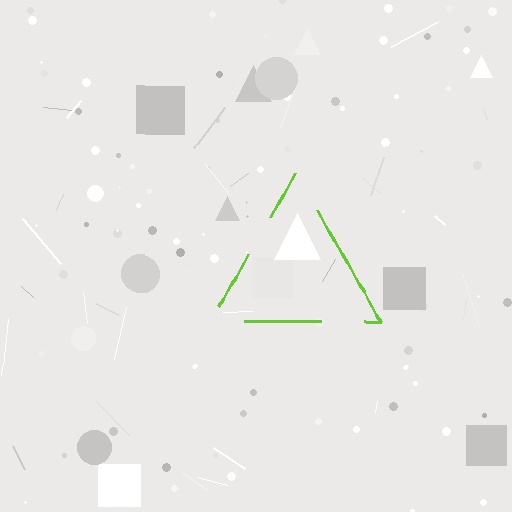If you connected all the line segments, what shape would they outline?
They would outline a triangle.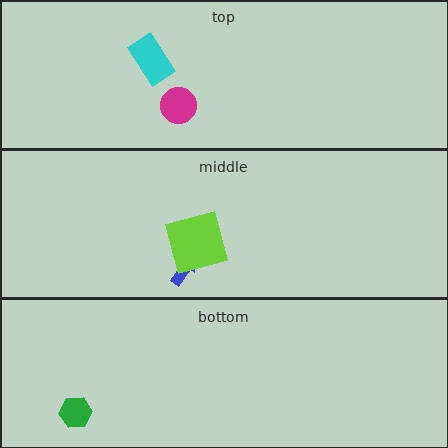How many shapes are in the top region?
2.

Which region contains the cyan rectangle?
The top region.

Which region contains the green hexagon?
The bottom region.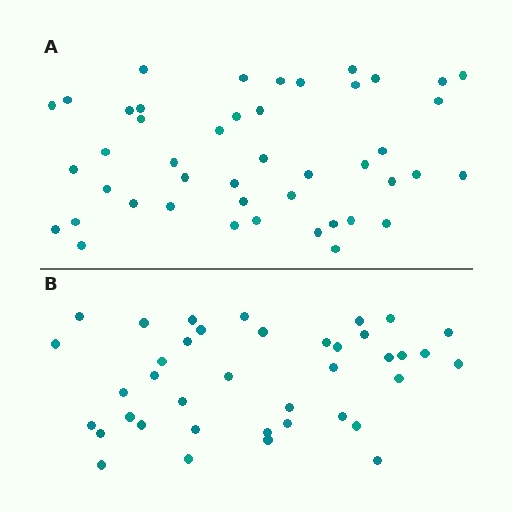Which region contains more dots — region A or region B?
Region A (the top region) has more dots.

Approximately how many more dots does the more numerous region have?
Region A has about 6 more dots than region B.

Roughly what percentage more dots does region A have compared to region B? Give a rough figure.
About 15% more.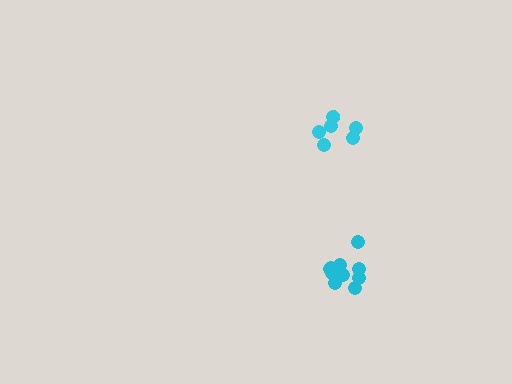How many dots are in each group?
Group 1: 7 dots, Group 2: 11 dots (18 total).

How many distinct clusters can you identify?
There are 2 distinct clusters.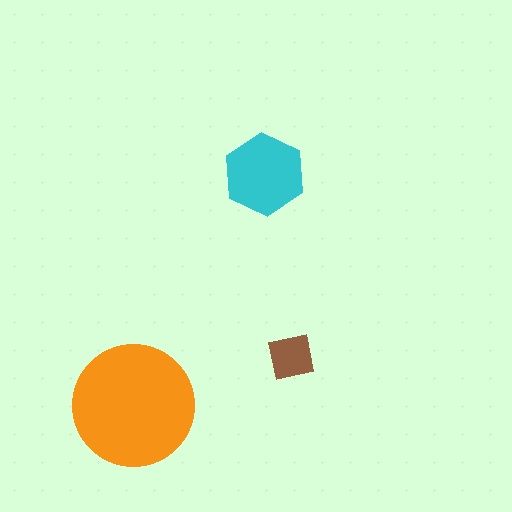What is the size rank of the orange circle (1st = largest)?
1st.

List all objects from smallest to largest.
The brown square, the cyan hexagon, the orange circle.